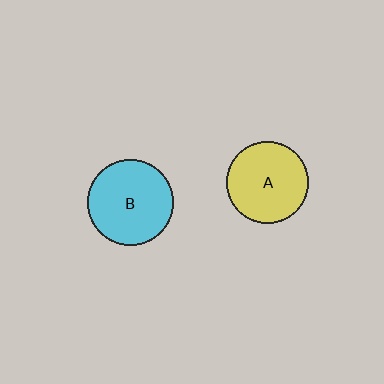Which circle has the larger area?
Circle B (cyan).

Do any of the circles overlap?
No, none of the circles overlap.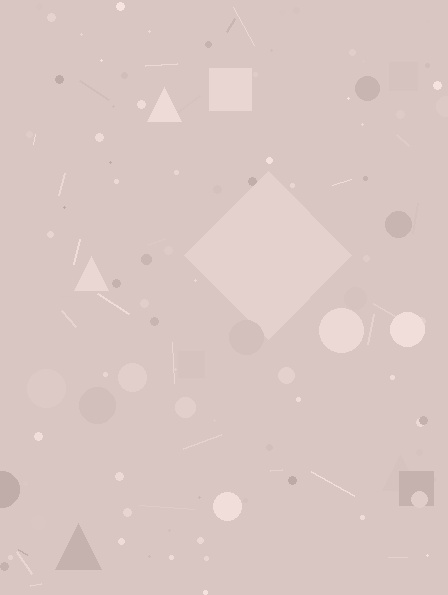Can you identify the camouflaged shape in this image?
The camouflaged shape is a diamond.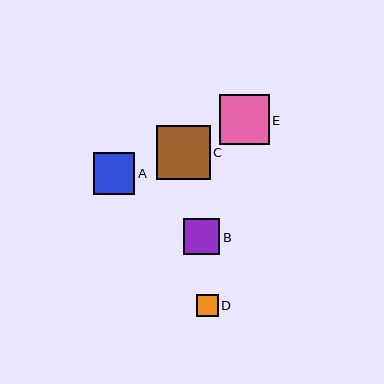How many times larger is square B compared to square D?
Square B is approximately 1.7 times the size of square D.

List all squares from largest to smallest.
From largest to smallest: C, E, A, B, D.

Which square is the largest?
Square C is the largest with a size of approximately 54 pixels.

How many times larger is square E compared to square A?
Square E is approximately 1.2 times the size of square A.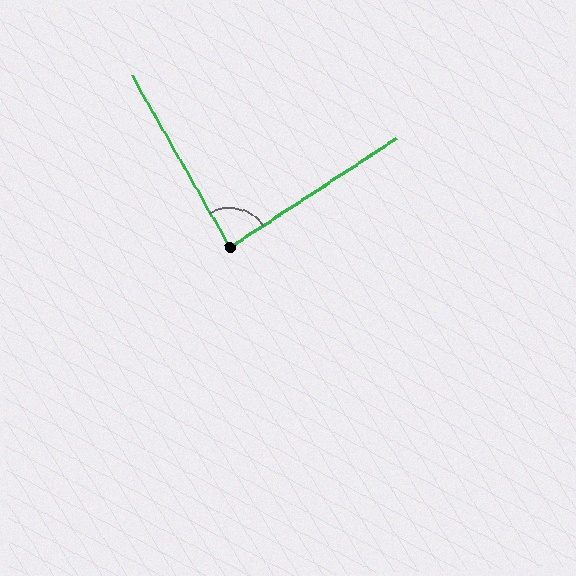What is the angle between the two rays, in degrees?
Approximately 86 degrees.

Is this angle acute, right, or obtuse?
It is approximately a right angle.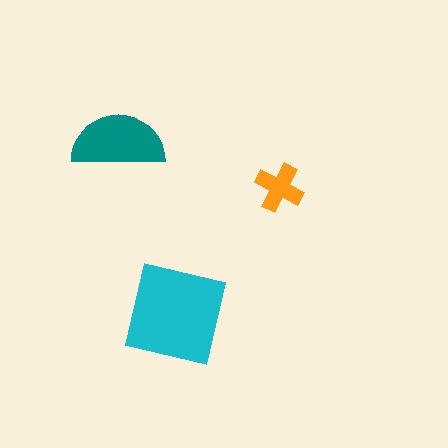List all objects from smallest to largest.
The orange cross, the teal semicircle, the cyan square.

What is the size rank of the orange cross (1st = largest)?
3rd.